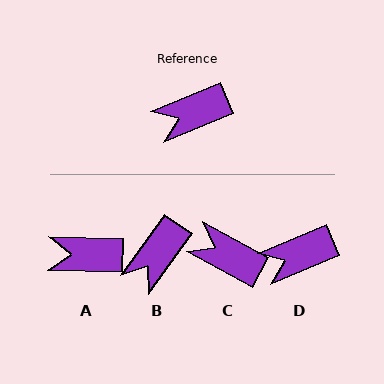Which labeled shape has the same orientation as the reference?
D.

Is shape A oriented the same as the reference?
No, it is off by about 24 degrees.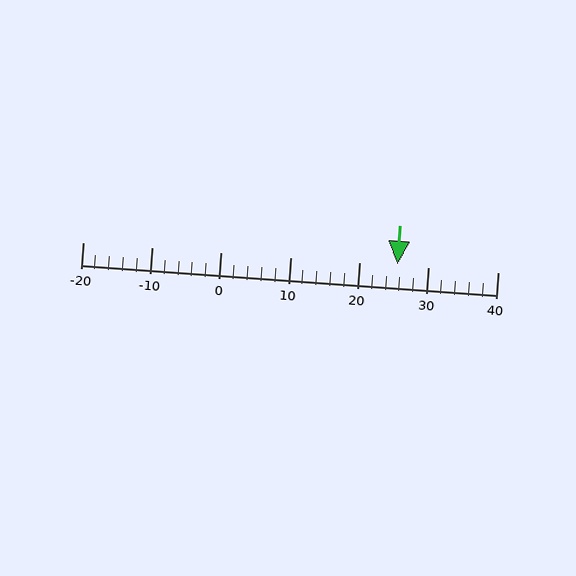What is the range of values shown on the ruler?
The ruler shows values from -20 to 40.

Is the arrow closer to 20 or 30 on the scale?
The arrow is closer to 30.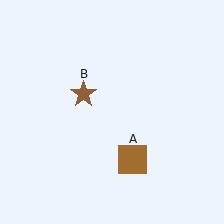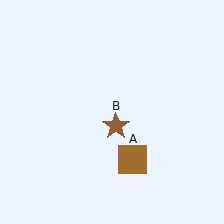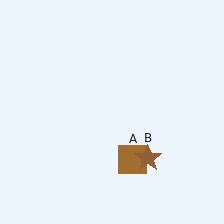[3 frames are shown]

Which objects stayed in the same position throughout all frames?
Brown square (object A) remained stationary.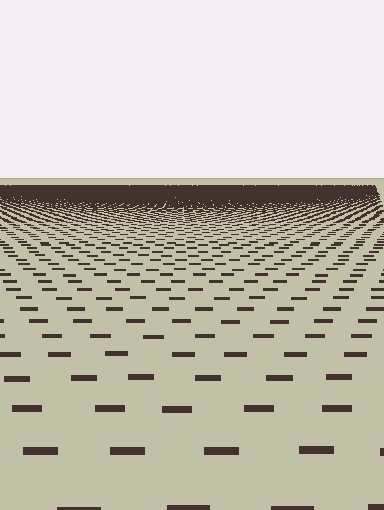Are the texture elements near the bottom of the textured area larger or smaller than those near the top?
Larger. Near the bottom, elements are closer to the viewer and appear at a bigger on-screen size.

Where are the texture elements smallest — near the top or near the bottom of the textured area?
Near the top.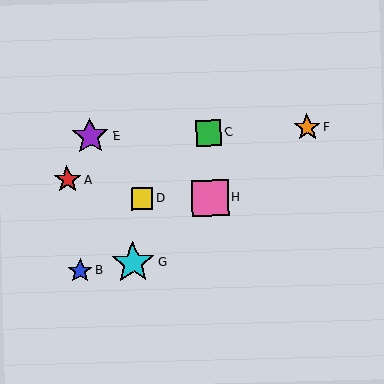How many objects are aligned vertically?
2 objects (C, H) are aligned vertically.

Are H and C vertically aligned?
Yes, both are at x≈210.